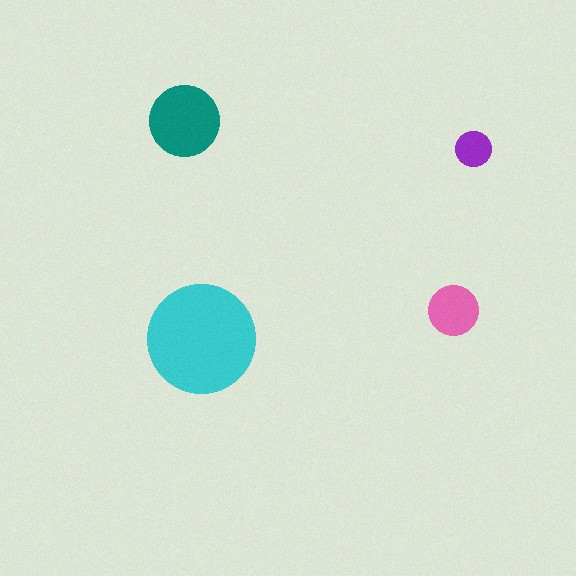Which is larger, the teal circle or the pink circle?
The teal one.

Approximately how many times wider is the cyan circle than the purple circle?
About 3 times wider.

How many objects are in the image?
There are 4 objects in the image.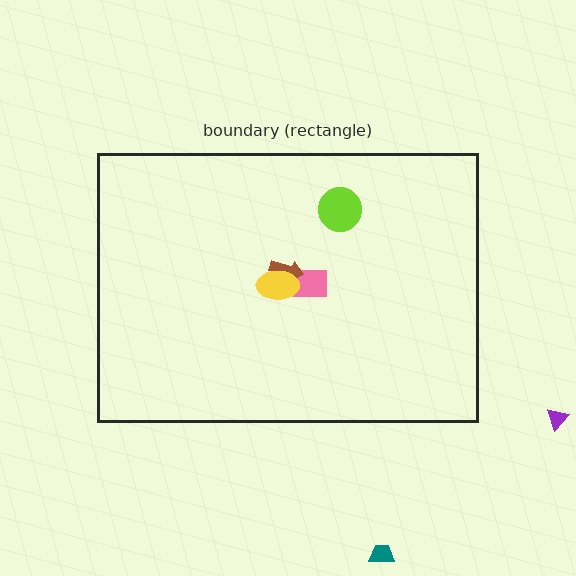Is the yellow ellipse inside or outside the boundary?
Inside.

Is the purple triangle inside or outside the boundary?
Outside.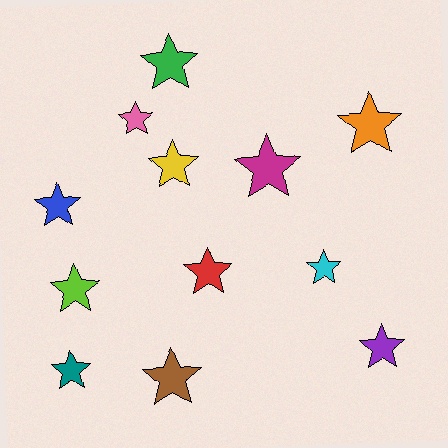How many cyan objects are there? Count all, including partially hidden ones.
There is 1 cyan object.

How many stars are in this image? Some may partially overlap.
There are 12 stars.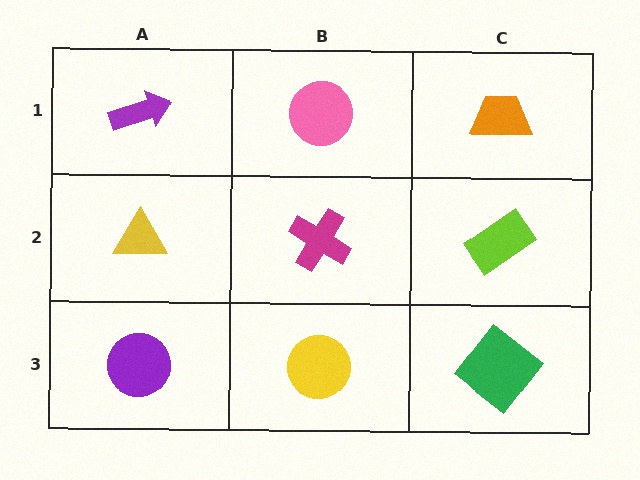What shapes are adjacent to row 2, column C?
An orange trapezoid (row 1, column C), a green diamond (row 3, column C), a magenta cross (row 2, column B).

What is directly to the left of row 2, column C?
A magenta cross.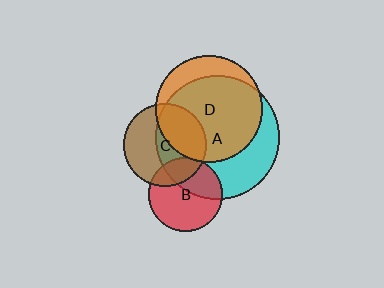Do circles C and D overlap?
Yes.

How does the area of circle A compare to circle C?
Approximately 2.2 times.